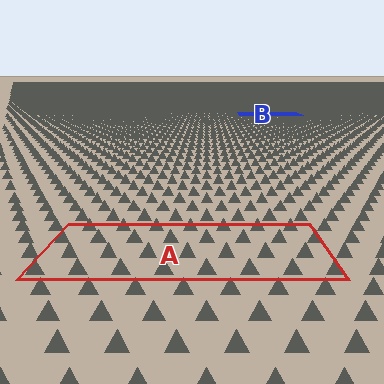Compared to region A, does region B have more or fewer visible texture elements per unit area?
Region B has more texture elements per unit area — they are packed more densely because it is farther away.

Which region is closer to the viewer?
Region A is closer. The texture elements there are larger and more spread out.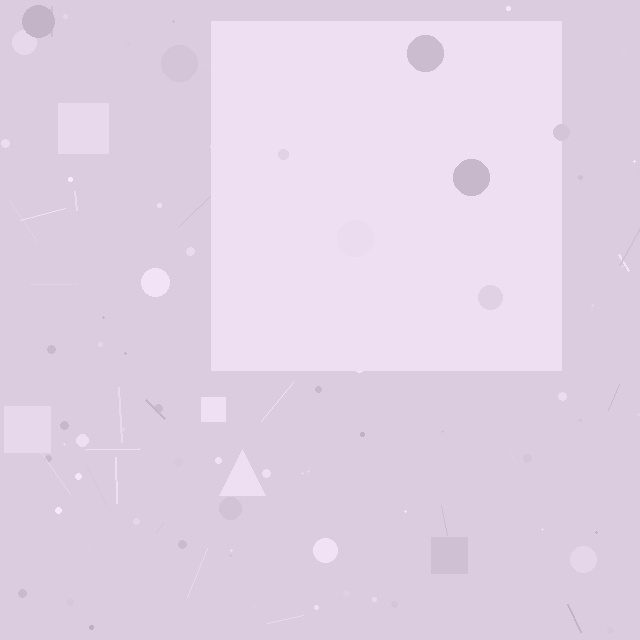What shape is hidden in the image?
A square is hidden in the image.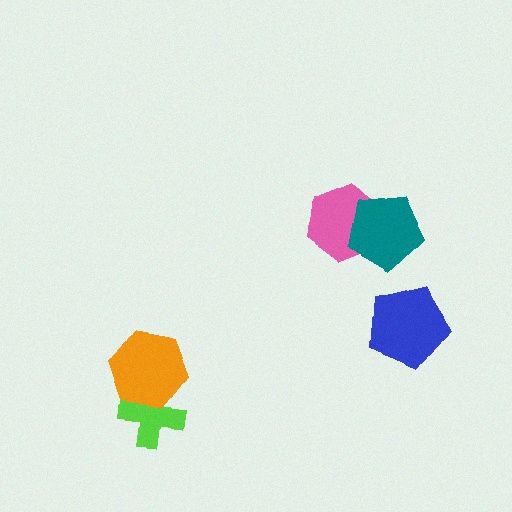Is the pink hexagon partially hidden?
Yes, it is partially covered by another shape.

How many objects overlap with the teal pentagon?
1 object overlaps with the teal pentagon.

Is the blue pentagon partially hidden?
No, no other shape covers it.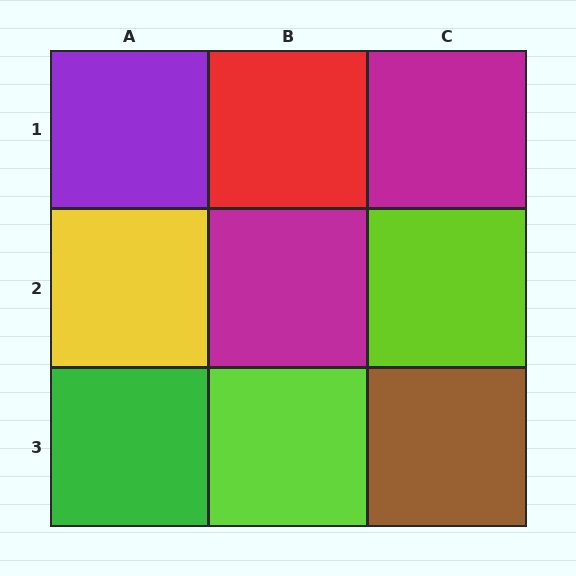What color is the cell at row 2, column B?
Magenta.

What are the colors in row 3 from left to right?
Green, lime, brown.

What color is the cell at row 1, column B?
Red.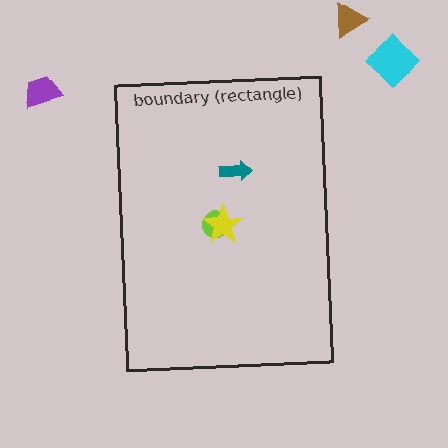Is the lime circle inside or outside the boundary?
Inside.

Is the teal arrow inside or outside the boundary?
Inside.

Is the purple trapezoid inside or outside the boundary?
Outside.